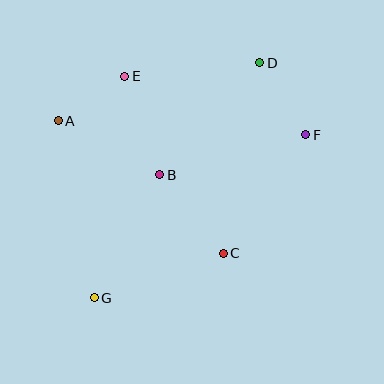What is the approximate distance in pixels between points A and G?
The distance between A and G is approximately 180 pixels.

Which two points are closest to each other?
Points A and E are closest to each other.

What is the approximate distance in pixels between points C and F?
The distance between C and F is approximately 145 pixels.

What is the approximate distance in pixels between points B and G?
The distance between B and G is approximately 139 pixels.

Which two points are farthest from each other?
Points D and G are farthest from each other.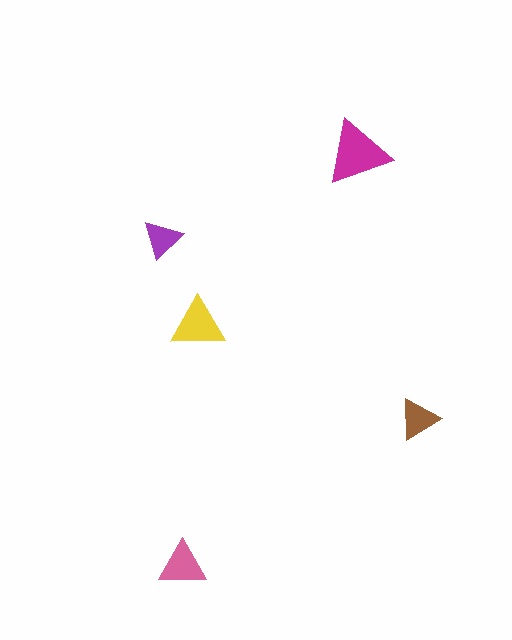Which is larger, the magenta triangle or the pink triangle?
The magenta one.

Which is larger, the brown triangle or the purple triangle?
The brown one.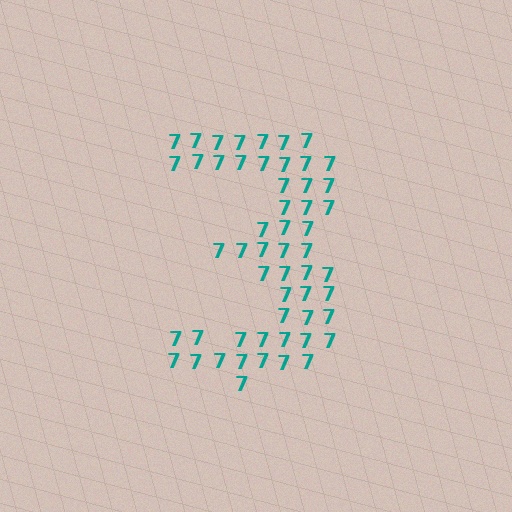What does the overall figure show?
The overall figure shows the digit 3.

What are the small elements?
The small elements are digit 7's.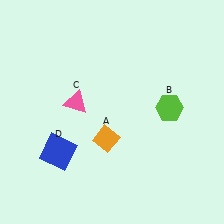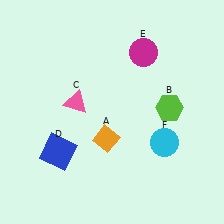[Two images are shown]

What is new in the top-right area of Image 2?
A magenta circle (E) was added in the top-right area of Image 2.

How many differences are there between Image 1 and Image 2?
There are 2 differences between the two images.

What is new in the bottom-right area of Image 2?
A cyan circle (F) was added in the bottom-right area of Image 2.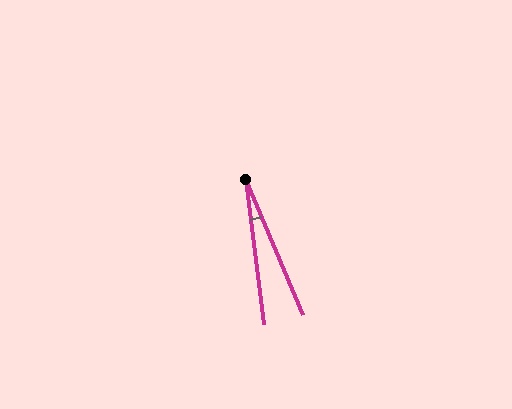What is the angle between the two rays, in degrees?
Approximately 16 degrees.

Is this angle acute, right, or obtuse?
It is acute.